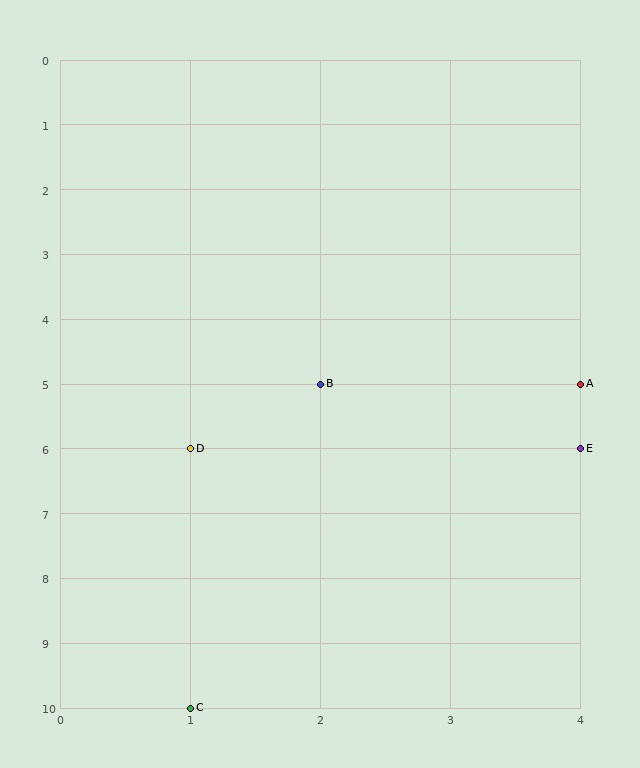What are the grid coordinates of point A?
Point A is at grid coordinates (4, 5).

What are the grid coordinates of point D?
Point D is at grid coordinates (1, 6).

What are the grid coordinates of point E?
Point E is at grid coordinates (4, 6).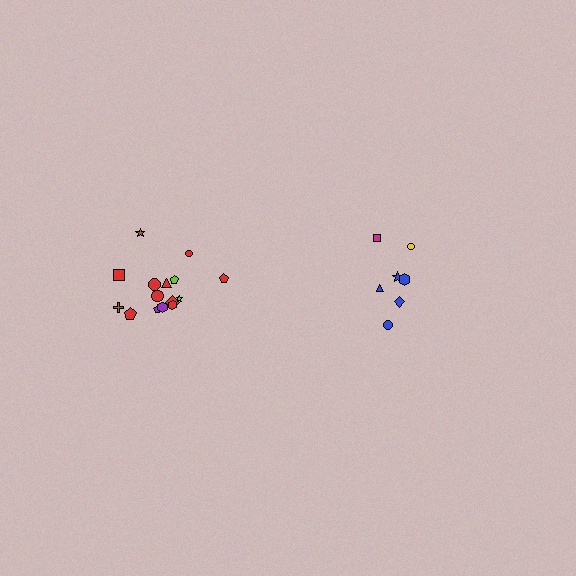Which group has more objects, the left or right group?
The left group.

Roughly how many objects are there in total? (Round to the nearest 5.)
Roughly 20 objects in total.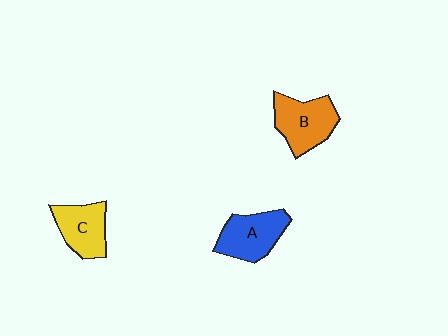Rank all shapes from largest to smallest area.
From largest to smallest: B (orange), A (blue), C (yellow).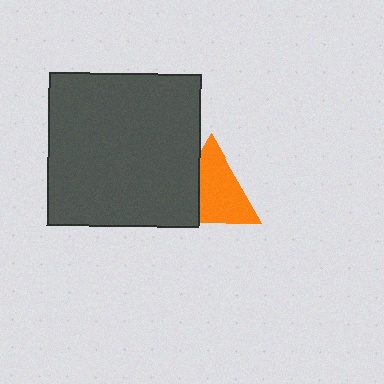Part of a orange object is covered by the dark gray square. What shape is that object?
It is a triangle.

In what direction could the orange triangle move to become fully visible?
The orange triangle could move right. That would shift it out from behind the dark gray square entirely.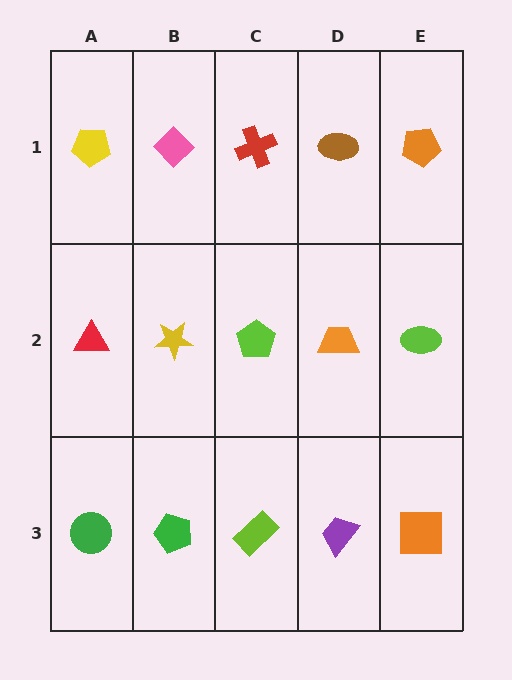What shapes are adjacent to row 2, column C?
A red cross (row 1, column C), a lime rectangle (row 3, column C), a yellow star (row 2, column B), an orange trapezoid (row 2, column D).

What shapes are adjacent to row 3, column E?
A lime ellipse (row 2, column E), a purple trapezoid (row 3, column D).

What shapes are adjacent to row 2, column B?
A pink diamond (row 1, column B), a green pentagon (row 3, column B), a red triangle (row 2, column A), a lime pentagon (row 2, column C).